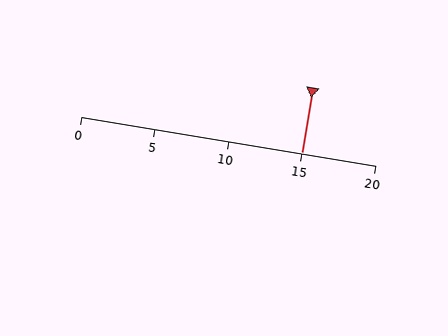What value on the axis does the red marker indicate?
The marker indicates approximately 15.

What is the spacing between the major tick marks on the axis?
The major ticks are spaced 5 apart.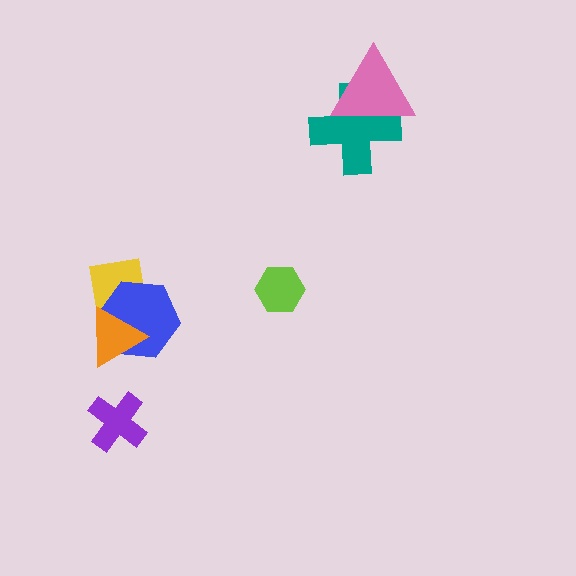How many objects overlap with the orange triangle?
2 objects overlap with the orange triangle.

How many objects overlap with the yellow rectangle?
2 objects overlap with the yellow rectangle.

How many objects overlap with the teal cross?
1 object overlaps with the teal cross.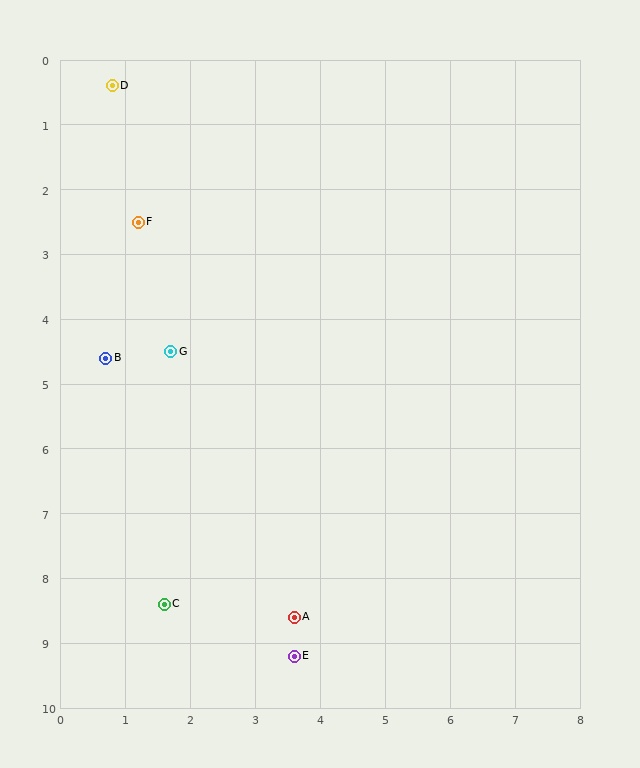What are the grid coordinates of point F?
Point F is at approximately (1.2, 2.5).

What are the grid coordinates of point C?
Point C is at approximately (1.6, 8.4).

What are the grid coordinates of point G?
Point G is at approximately (1.7, 4.5).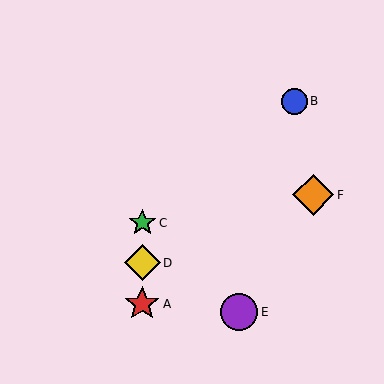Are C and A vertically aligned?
Yes, both are at x≈142.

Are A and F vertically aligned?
No, A is at x≈142 and F is at x≈313.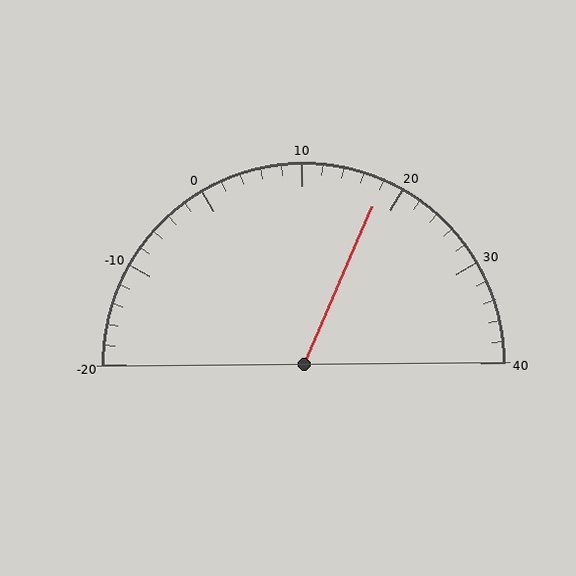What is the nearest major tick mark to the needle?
The nearest major tick mark is 20.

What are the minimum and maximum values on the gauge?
The gauge ranges from -20 to 40.